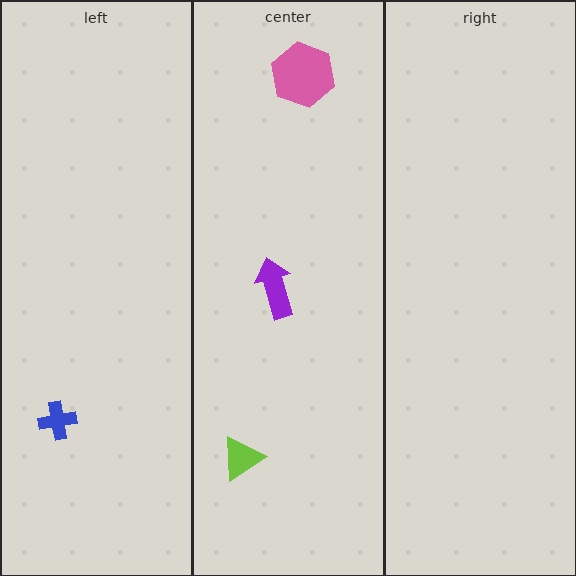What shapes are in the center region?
The purple arrow, the lime triangle, the pink hexagon.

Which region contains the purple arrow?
The center region.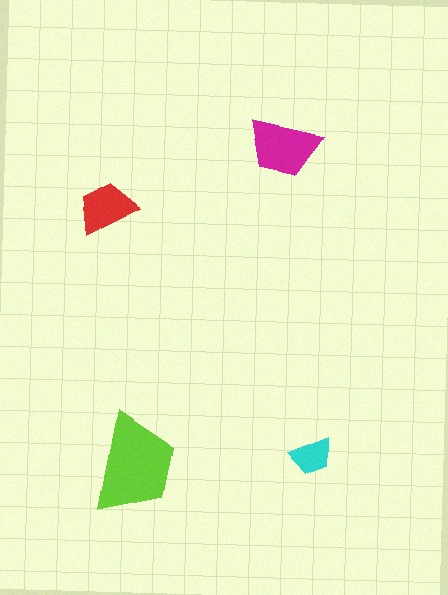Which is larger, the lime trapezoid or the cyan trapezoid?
The lime one.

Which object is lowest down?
The lime trapezoid is bottommost.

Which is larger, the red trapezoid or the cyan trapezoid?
The red one.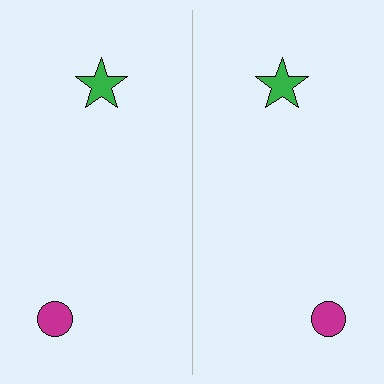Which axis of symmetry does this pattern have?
The pattern has a vertical axis of symmetry running through the center of the image.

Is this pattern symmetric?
Yes, this pattern has bilateral (reflection) symmetry.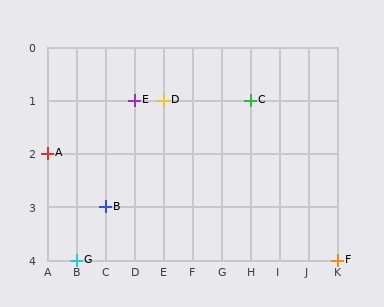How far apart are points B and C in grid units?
Points B and C are 5 columns and 2 rows apart (about 5.4 grid units diagonally).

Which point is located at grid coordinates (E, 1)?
Point D is at (E, 1).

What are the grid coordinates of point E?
Point E is at grid coordinates (D, 1).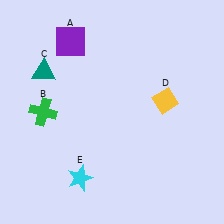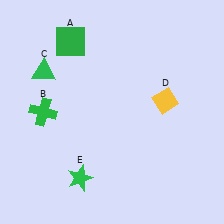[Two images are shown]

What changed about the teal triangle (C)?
In Image 1, C is teal. In Image 2, it changed to green.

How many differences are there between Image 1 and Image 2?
There are 3 differences between the two images.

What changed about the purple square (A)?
In Image 1, A is purple. In Image 2, it changed to green.